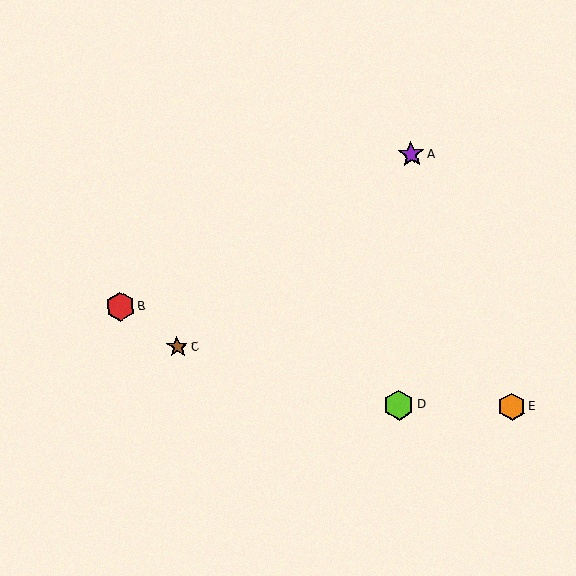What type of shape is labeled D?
Shape D is a lime hexagon.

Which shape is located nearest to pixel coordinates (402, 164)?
The purple star (labeled A) at (411, 154) is nearest to that location.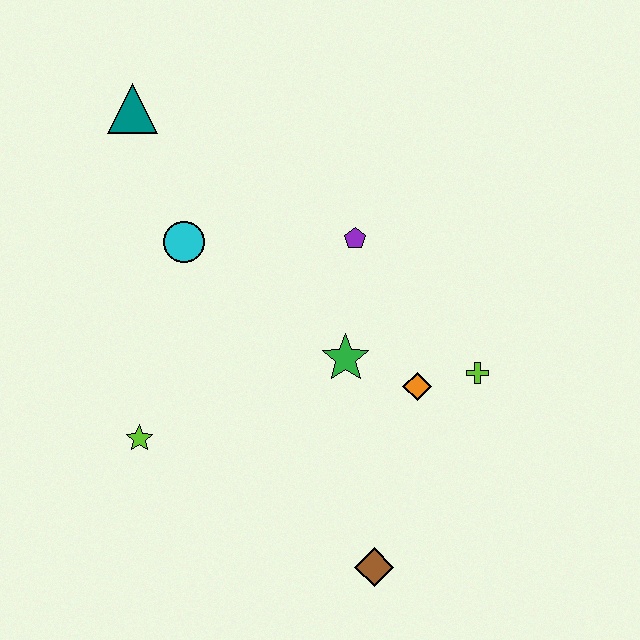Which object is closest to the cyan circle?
The teal triangle is closest to the cyan circle.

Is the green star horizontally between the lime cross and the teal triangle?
Yes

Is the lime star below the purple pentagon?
Yes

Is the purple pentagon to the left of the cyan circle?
No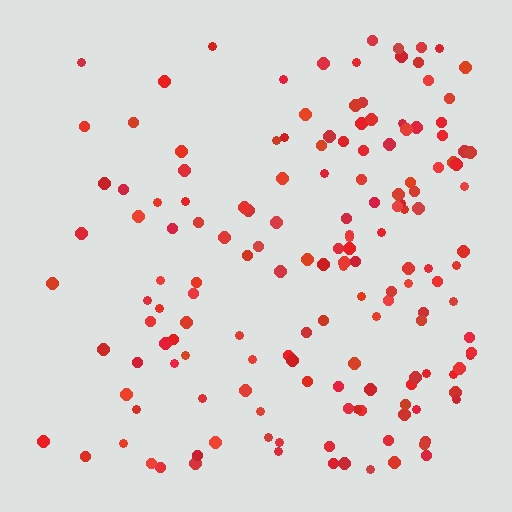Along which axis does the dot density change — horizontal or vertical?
Horizontal.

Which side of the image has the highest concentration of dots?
The right.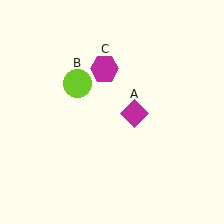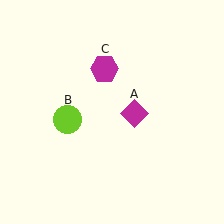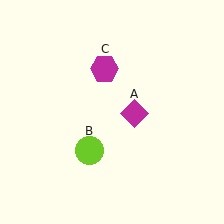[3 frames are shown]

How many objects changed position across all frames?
1 object changed position: lime circle (object B).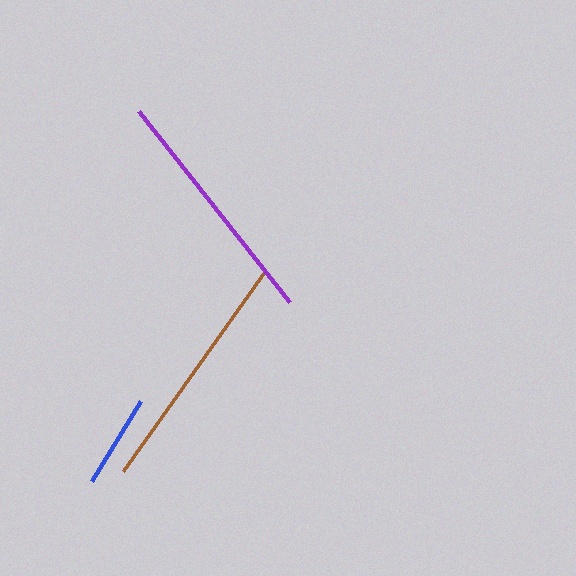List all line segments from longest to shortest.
From longest to shortest: brown, purple, blue.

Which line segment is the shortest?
The blue line is the shortest at approximately 93 pixels.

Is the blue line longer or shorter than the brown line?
The brown line is longer than the blue line.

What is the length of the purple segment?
The purple segment is approximately 244 pixels long.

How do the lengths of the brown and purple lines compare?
The brown and purple lines are approximately the same length.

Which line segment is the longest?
The brown line is the longest at approximately 246 pixels.